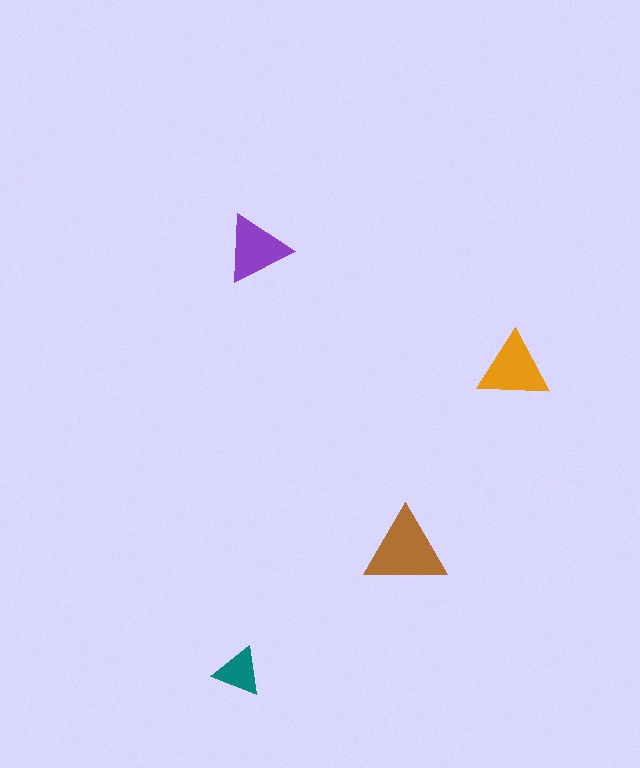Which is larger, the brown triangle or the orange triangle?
The brown one.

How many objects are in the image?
There are 4 objects in the image.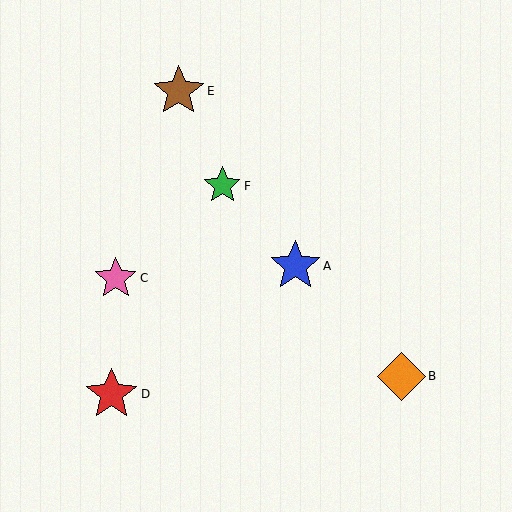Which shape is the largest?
The red star (labeled D) is the largest.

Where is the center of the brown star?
The center of the brown star is at (179, 91).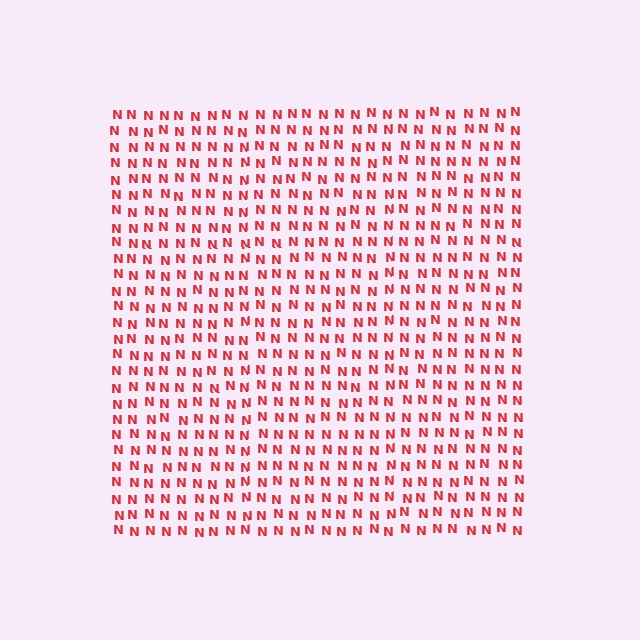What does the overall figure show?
The overall figure shows a square.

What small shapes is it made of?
It is made of small letter N's.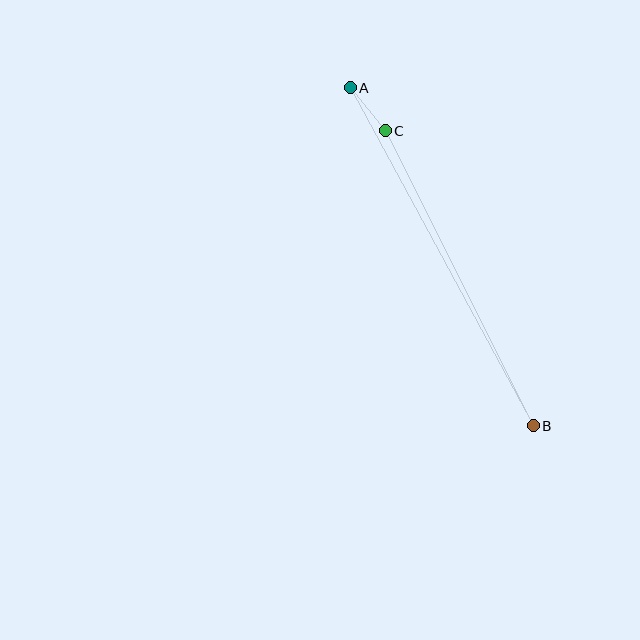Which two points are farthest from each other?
Points A and B are farthest from each other.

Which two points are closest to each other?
Points A and C are closest to each other.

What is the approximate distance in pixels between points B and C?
The distance between B and C is approximately 330 pixels.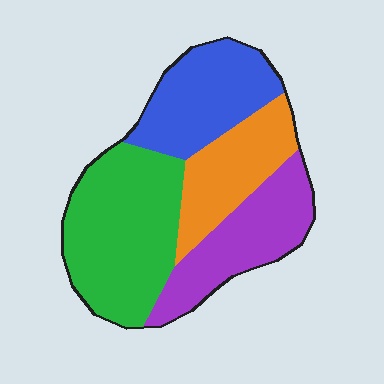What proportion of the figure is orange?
Orange takes up about one fifth (1/5) of the figure.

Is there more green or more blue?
Green.